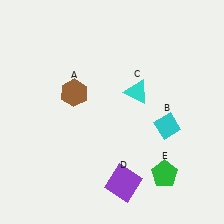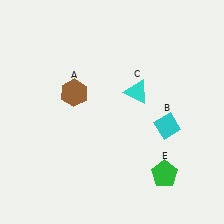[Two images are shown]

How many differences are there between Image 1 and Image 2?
There is 1 difference between the two images.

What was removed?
The purple square (D) was removed in Image 2.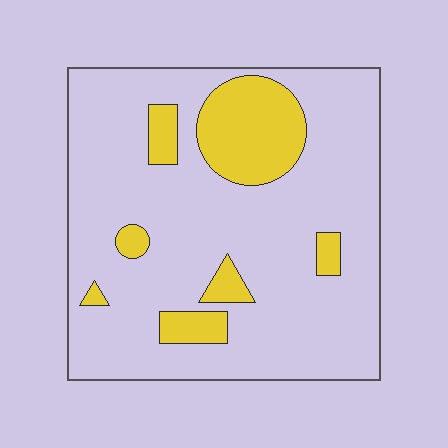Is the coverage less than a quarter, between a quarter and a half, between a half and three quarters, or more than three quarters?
Less than a quarter.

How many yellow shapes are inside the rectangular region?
7.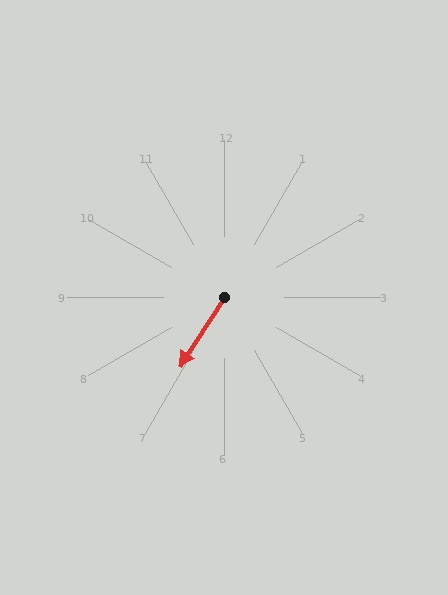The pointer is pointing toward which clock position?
Roughly 7 o'clock.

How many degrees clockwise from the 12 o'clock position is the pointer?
Approximately 213 degrees.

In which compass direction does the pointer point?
Southwest.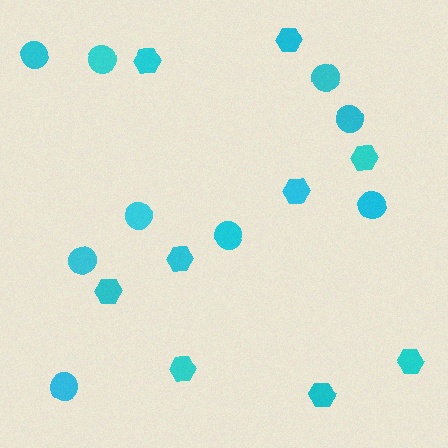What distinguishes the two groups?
There are 2 groups: one group of circles (9) and one group of hexagons (9).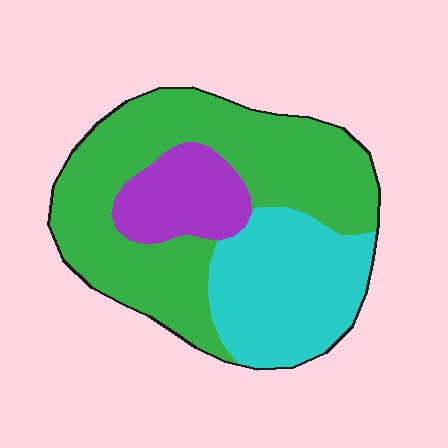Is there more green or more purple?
Green.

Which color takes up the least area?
Purple, at roughly 15%.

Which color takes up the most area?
Green, at roughly 55%.